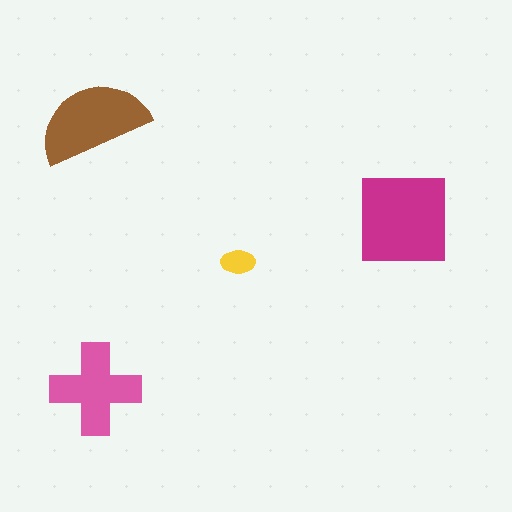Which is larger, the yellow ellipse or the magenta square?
The magenta square.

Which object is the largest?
The magenta square.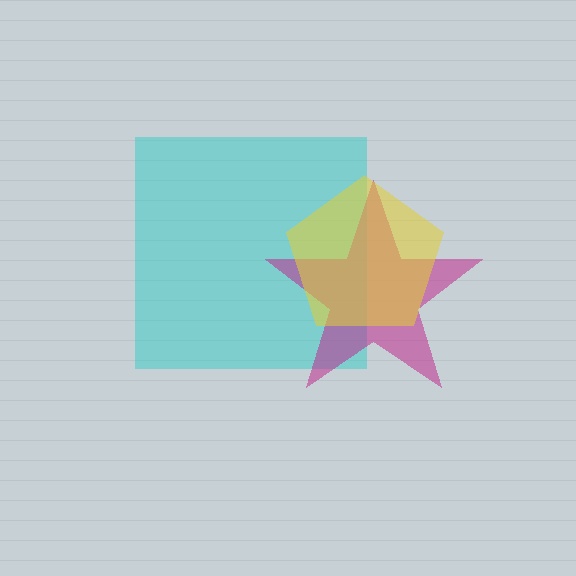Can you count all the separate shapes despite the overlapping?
Yes, there are 3 separate shapes.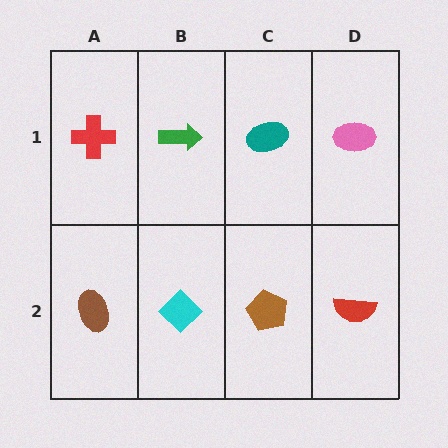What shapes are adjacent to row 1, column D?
A red semicircle (row 2, column D), a teal ellipse (row 1, column C).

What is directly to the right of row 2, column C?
A red semicircle.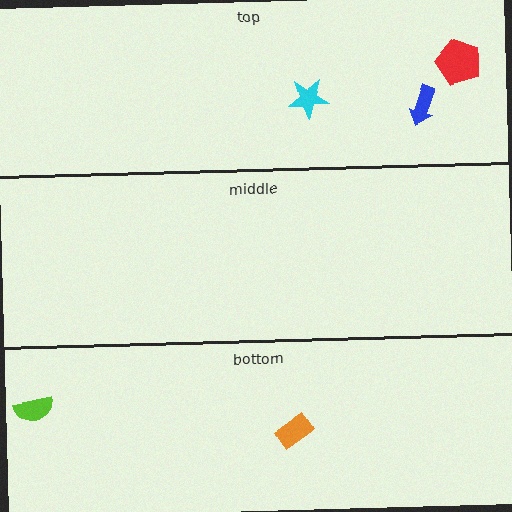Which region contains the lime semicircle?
The bottom region.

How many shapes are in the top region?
3.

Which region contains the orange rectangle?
The bottom region.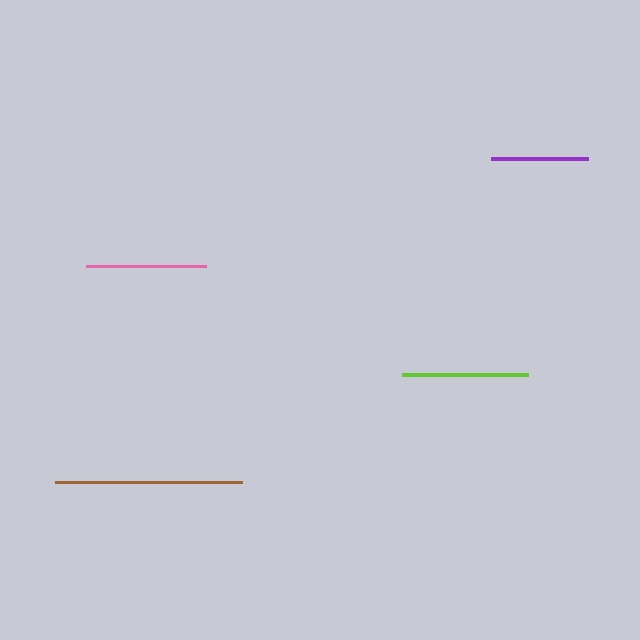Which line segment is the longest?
The brown line is the longest at approximately 187 pixels.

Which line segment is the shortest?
The purple line is the shortest at approximately 97 pixels.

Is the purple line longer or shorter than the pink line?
The pink line is longer than the purple line.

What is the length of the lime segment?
The lime segment is approximately 126 pixels long.